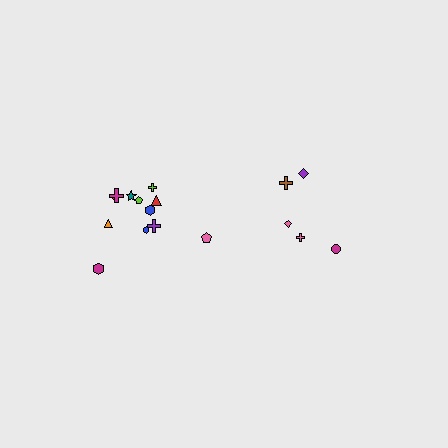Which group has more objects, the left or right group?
The left group.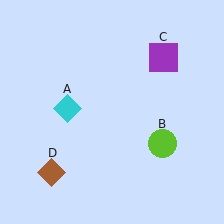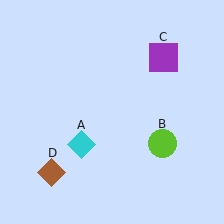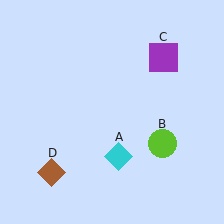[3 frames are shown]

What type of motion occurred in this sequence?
The cyan diamond (object A) rotated counterclockwise around the center of the scene.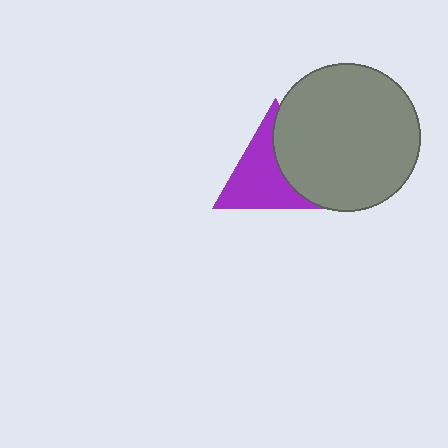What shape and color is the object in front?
The object in front is a gray circle.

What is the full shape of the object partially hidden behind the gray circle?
The partially hidden object is a purple triangle.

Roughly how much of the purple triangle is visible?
About half of it is visible (roughly 60%).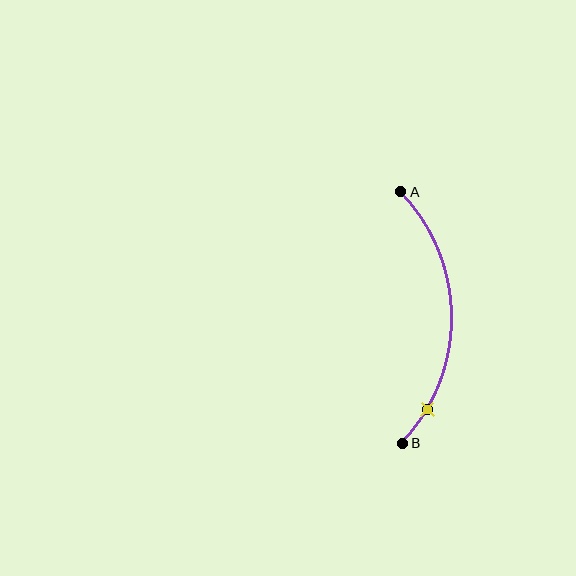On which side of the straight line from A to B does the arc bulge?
The arc bulges to the right of the straight line connecting A and B.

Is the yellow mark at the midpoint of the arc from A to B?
No. The yellow mark lies on the arc but is closer to endpoint B. The arc midpoint would be at the point on the curve equidistant along the arc from both A and B.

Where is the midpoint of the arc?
The arc midpoint is the point on the curve farthest from the straight line joining A and B. It sits to the right of that line.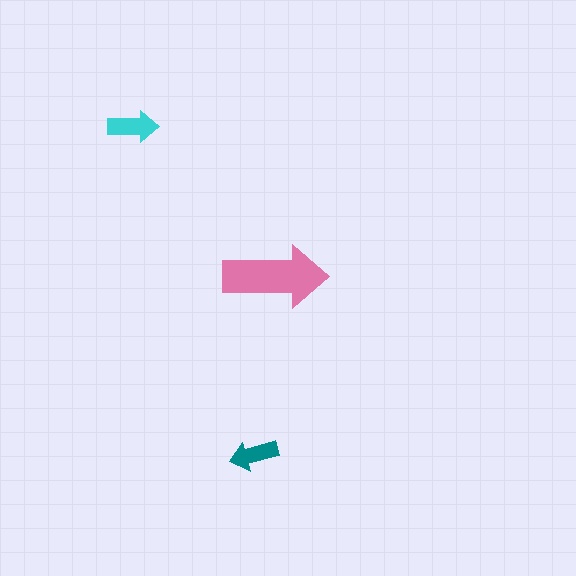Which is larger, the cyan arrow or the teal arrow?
The cyan one.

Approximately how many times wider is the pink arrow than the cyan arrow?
About 2 times wider.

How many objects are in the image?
There are 3 objects in the image.